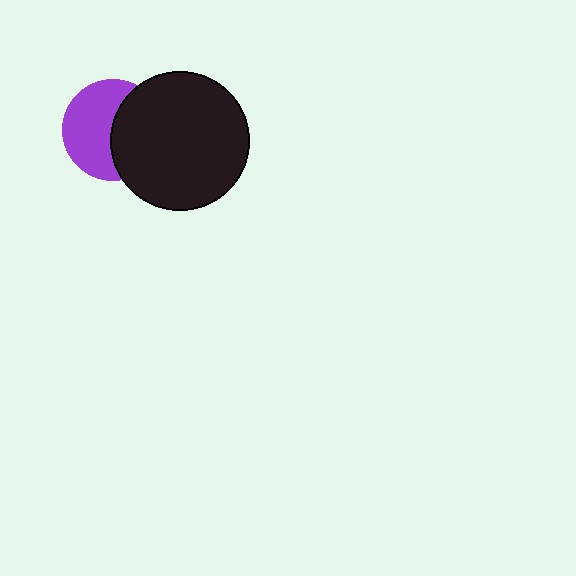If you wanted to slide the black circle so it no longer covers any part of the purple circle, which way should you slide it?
Slide it right — that is the most direct way to separate the two shapes.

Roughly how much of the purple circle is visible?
About half of it is visible (roughly 56%).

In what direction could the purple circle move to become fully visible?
The purple circle could move left. That would shift it out from behind the black circle entirely.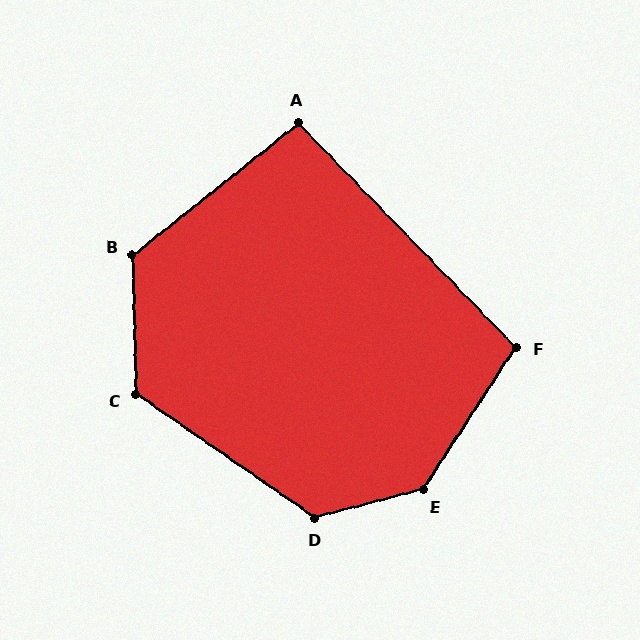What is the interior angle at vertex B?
Approximately 127 degrees (obtuse).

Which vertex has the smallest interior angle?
A, at approximately 96 degrees.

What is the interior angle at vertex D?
Approximately 130 degrees (obtuse).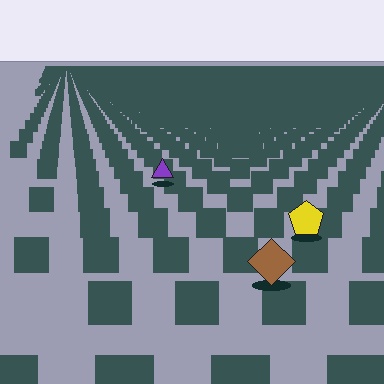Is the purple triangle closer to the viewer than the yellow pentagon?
No. The yellow pentagon is closer — you can tell from the texture gradient: the ground texture is coarser near it.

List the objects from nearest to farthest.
From nearest to farthest: the brown diamond, the yellow pentagon, the purple triangle.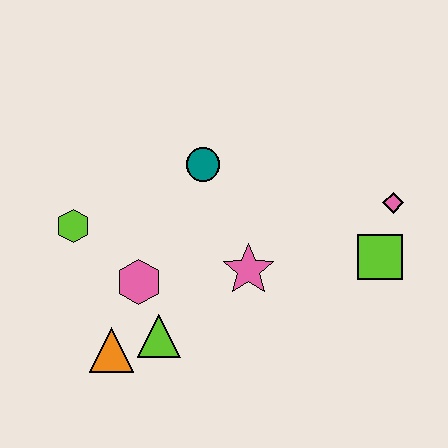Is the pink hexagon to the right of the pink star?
No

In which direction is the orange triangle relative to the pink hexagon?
The orange triangle is below the pink hexagon.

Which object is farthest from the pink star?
The lime hexagon is farthest from the pink star.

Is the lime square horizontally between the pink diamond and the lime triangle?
Yes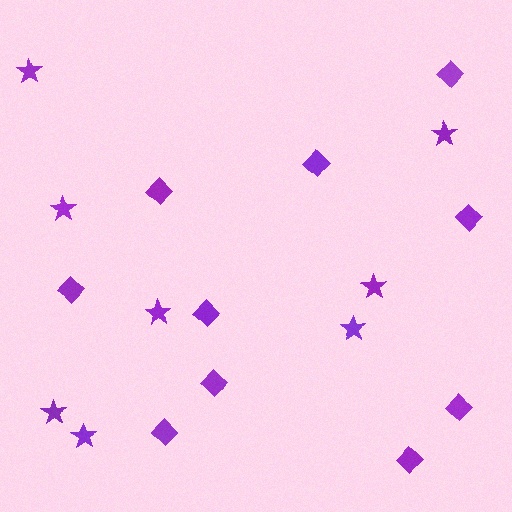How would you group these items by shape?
There are 2 groups: one group of diamonds (10) and one group of stars (8).